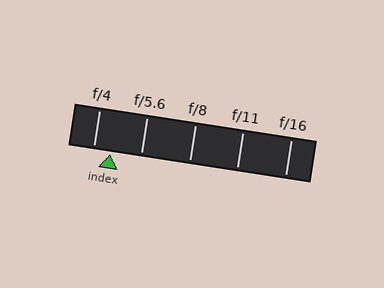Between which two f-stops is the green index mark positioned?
The index mark is between f/4 and f/5.6.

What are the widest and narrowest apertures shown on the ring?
The widest aperture shown is f/4 and the narrowest is f/16.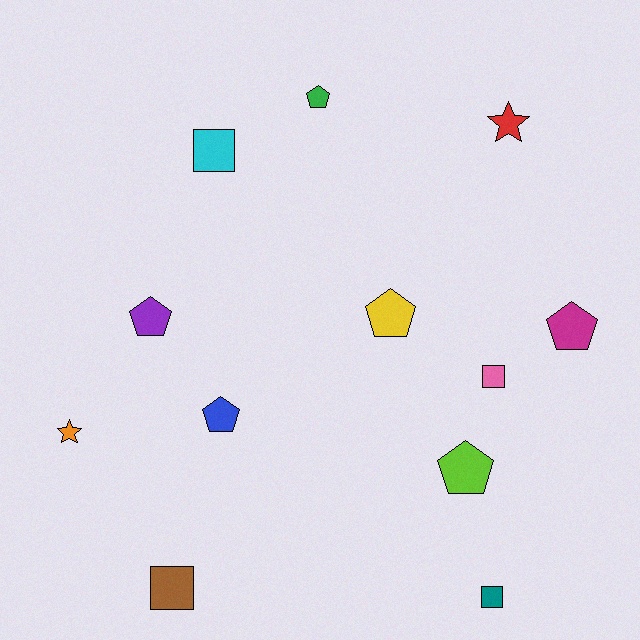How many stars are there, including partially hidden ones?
There are 2 stars.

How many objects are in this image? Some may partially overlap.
There are 12 objects.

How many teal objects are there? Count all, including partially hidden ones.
There is 1 teal object.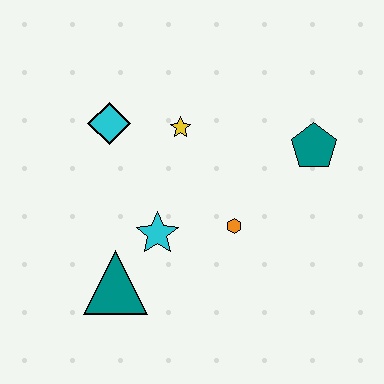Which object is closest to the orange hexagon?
The cyan star is closest to the orange hexagon.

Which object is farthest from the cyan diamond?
The teal pentagon is farthest from the cyan diamond.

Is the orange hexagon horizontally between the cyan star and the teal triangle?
No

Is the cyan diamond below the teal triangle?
No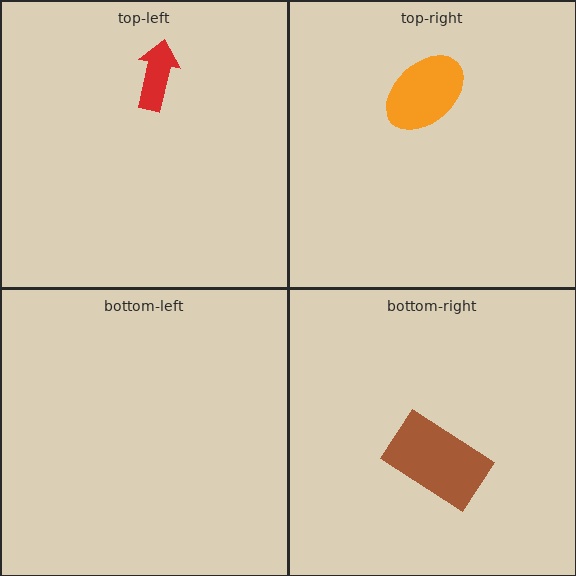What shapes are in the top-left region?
The red arrow.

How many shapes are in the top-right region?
1.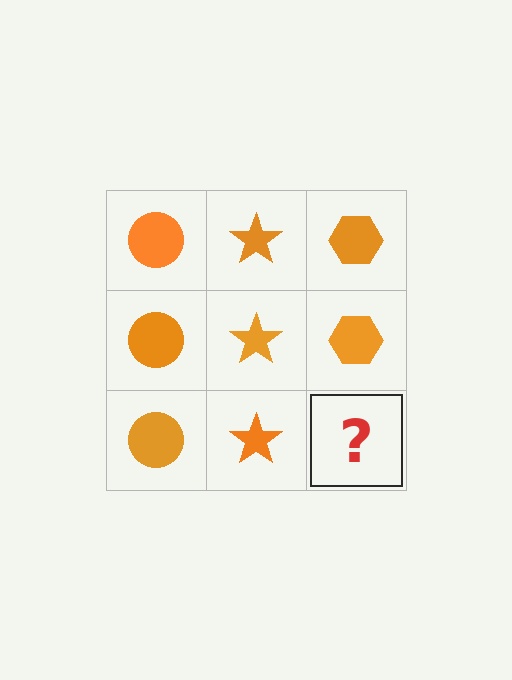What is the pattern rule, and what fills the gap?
The rule is that each column has a consistent shape. The gap should be filled with an orange hexagon.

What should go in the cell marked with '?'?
The missing cell should contain an orange hexagon.